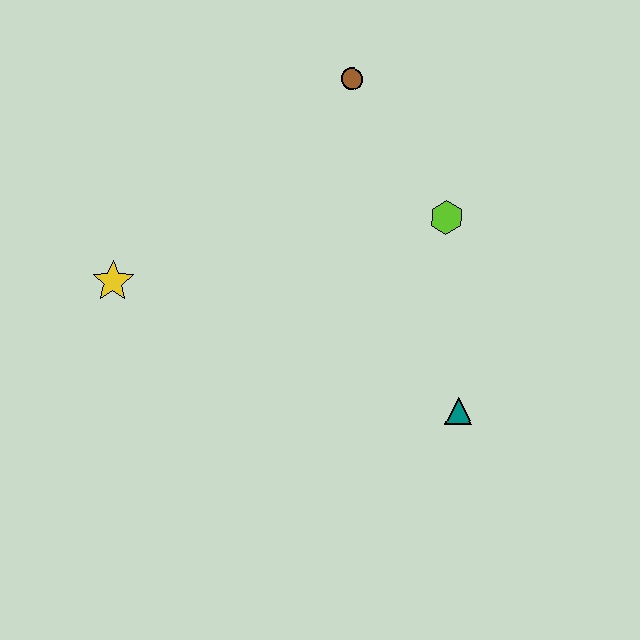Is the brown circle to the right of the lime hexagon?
No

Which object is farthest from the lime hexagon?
The yellow star is farthest from the lime hexagon.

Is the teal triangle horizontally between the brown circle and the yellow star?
No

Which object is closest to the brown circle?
The lime hexagon is closest to the brown circle.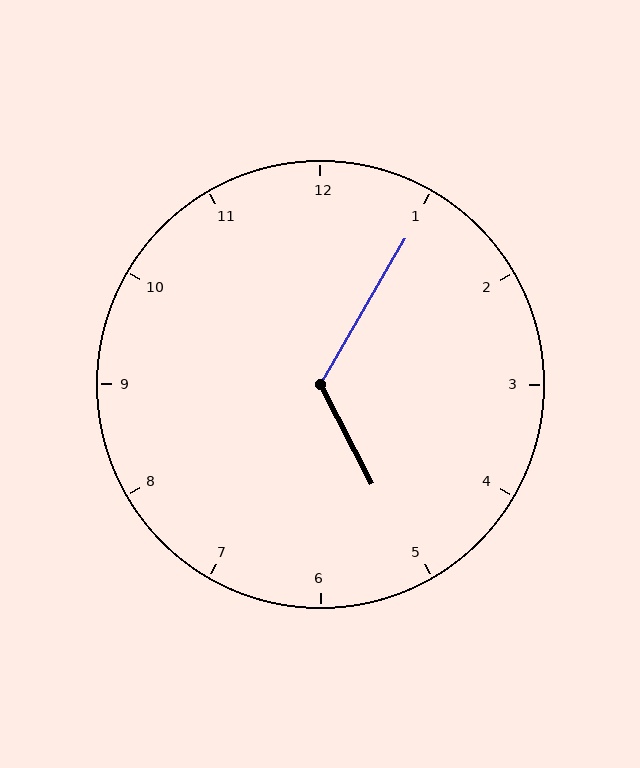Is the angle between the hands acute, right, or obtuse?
It is obtuse.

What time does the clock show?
5:05.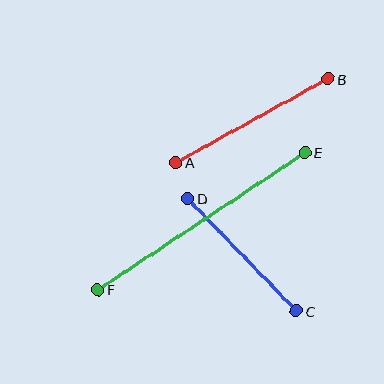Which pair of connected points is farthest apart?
Points E and F are farthest apart.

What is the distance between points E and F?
The distance is approximately 248 pixels.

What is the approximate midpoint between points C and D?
The midpoint is at approximately (242, 255) pixels.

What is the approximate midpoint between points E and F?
The midpoint is at approximately (201, 221) pixels.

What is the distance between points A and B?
The distance is approximately 174 pixels.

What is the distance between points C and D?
The distance is approximately 156 pixels.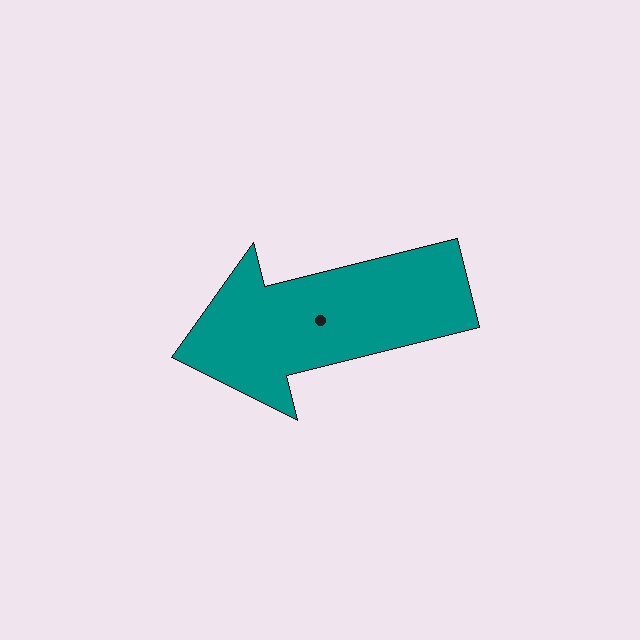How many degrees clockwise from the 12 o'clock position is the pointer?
Approximately 256 degrees.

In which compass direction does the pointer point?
West.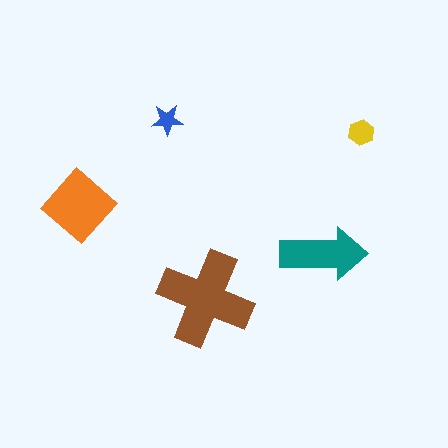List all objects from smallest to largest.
The blue star, the yellow hexagon, the teal arrow, the orange diamond, the brown cross.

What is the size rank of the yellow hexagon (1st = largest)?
4th.